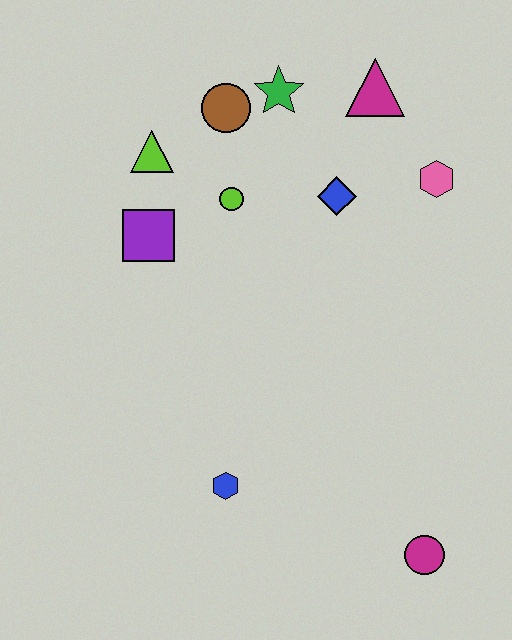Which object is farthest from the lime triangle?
The magenta circle is farthest from the lime triangle.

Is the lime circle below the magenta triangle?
Yes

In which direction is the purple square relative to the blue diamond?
The purple square is to the left of the blue diamond.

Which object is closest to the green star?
The brown circle is closest to the green star.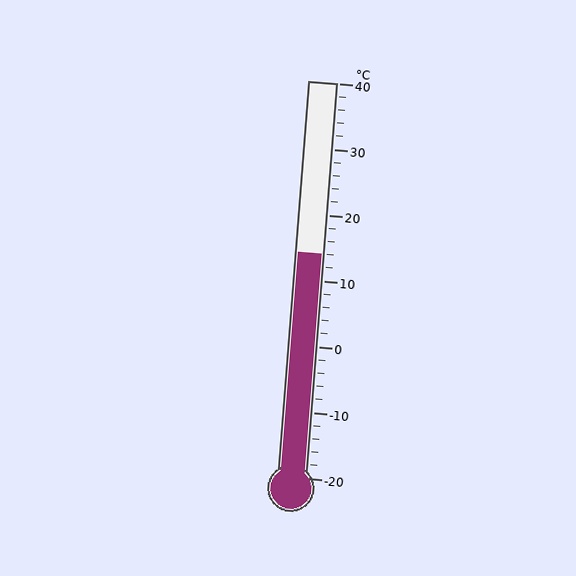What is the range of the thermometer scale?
The thermometer scale ranges from -20°C to 40°C.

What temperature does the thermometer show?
The thermometer shows approximately 14°C.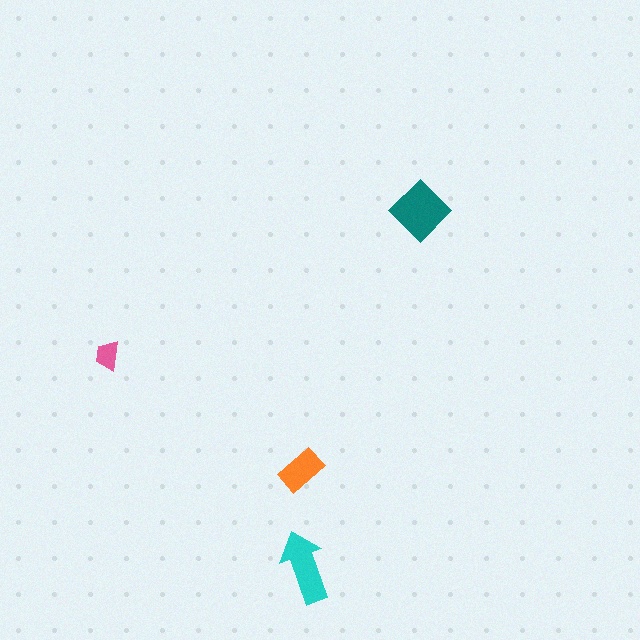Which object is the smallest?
The pink trapezoid.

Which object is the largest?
The teal diamond.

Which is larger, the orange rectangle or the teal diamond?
The teal diamond.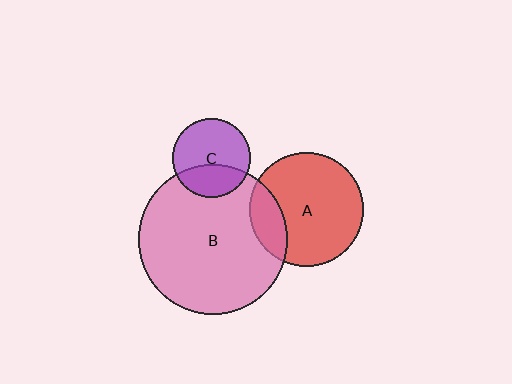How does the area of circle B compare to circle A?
Approximately 1.7 times.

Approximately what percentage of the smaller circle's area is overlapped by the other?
Approximately 20%.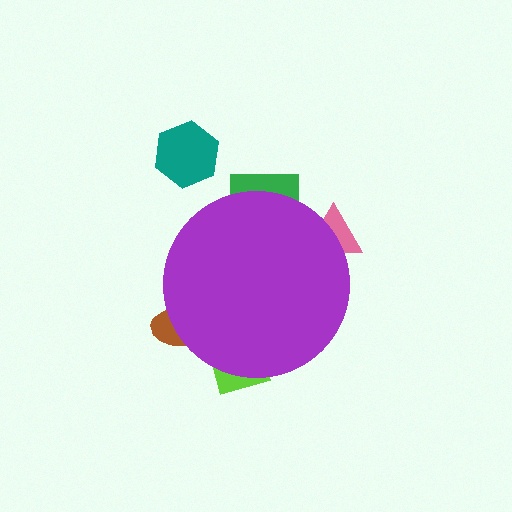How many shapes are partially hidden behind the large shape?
4 shapes are partially hidden.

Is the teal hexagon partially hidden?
No, the teal hexagon is fully visible.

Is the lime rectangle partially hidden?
Yes, the lime rectangle is partially hidden behind the purple circle.